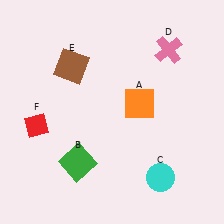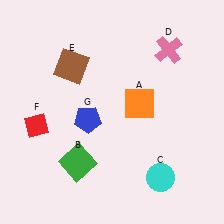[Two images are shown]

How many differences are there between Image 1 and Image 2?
There is 1 difference between the two images.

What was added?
A blue pentagon (G) was added in Image 2.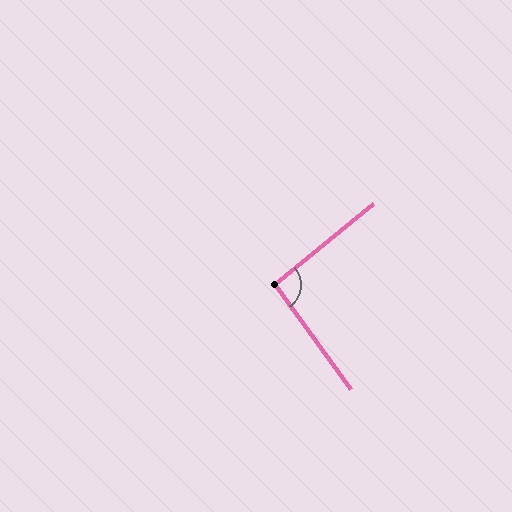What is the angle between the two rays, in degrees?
Approximately 93 degrees.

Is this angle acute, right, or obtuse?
It is approximately a right angle.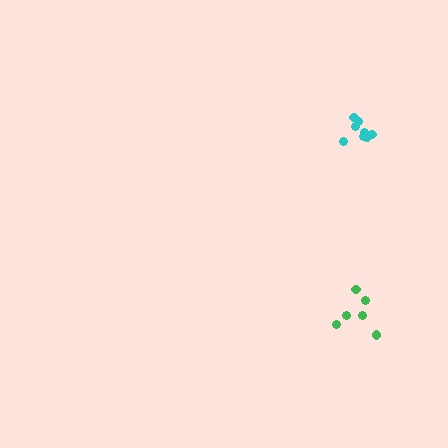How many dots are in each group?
Group 1: 8 dots, Group 2: 6 dots (14 total).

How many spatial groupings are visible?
There are 2 spatial groupings.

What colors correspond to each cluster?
The clusters are colored: cyan, green.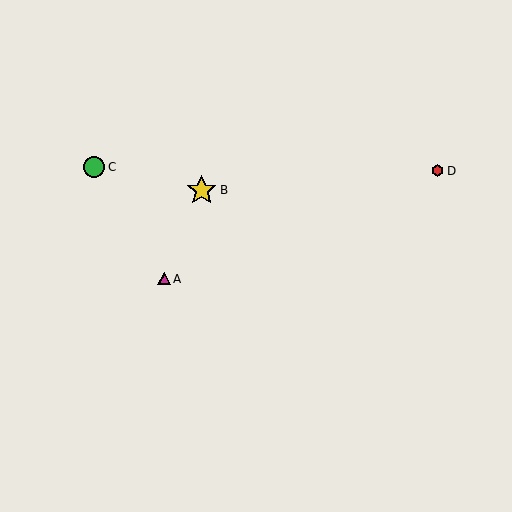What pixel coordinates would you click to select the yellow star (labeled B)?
Click at (202, 190) to select the yellow star B.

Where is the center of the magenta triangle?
The center of the magenta triangle is at (164, 279).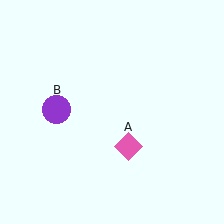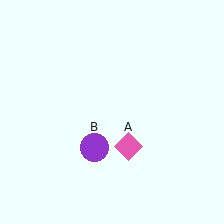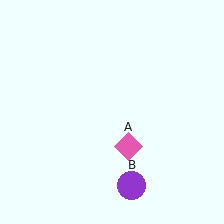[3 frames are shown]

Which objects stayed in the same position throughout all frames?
Pink diamond (object A) remained stationary.